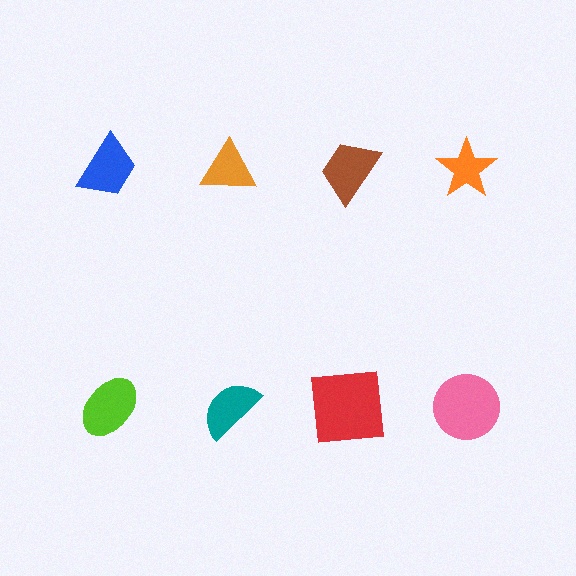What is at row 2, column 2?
A teal semicircle.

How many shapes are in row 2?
4 shapes.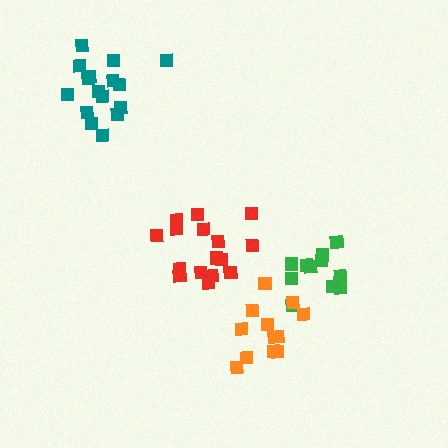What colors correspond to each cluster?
The clusters are colored: red, teal, green, orange.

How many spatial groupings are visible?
There are 4 spatial groupings.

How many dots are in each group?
Group 1: 16 dots, Group 2: 16 dots, Group 3: 12 dots, Group 4: 12 dots (56 total).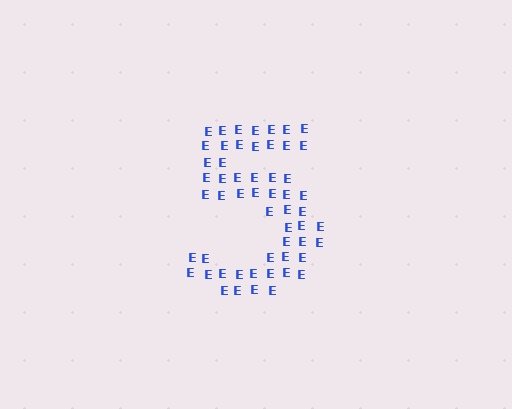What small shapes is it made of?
It is made of small letter E's.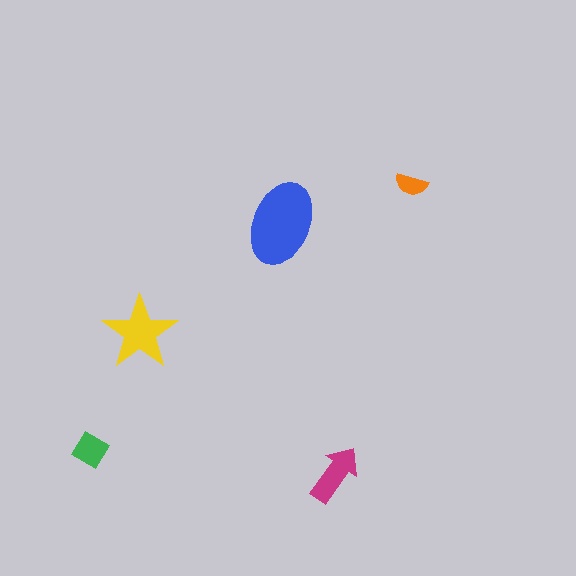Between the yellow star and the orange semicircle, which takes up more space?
The yellow star.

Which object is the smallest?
The orange semicircle.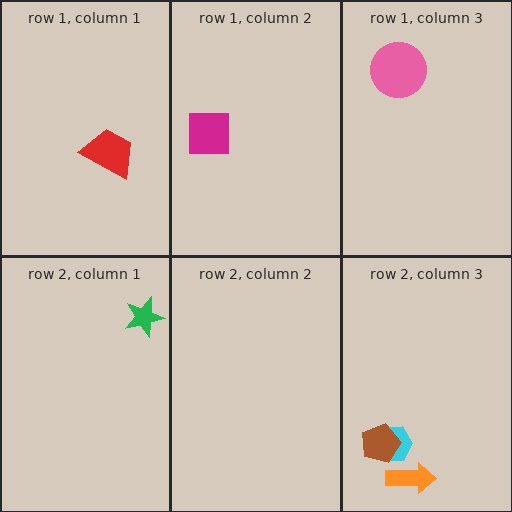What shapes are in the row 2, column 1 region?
The green star.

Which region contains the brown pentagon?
The row 2, column 3 region.